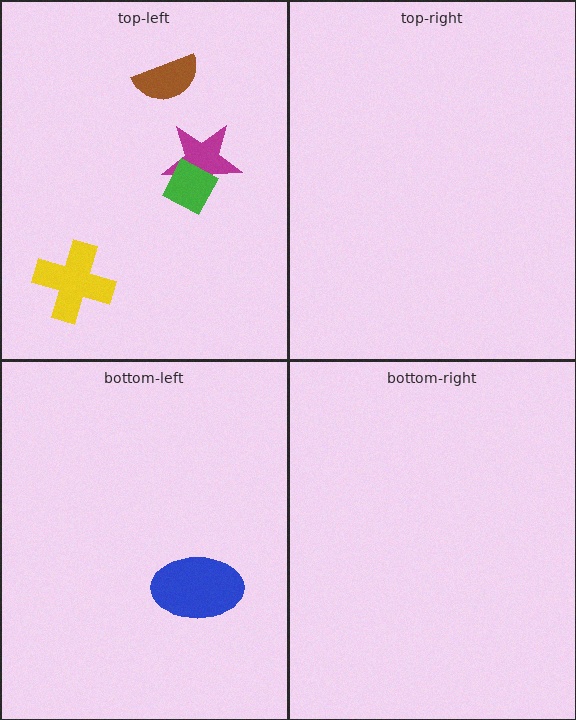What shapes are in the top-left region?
The magenta star, the brown semicircle, the green diamond, the yellow cross.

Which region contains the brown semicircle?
The top-left region.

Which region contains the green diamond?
The top-left region.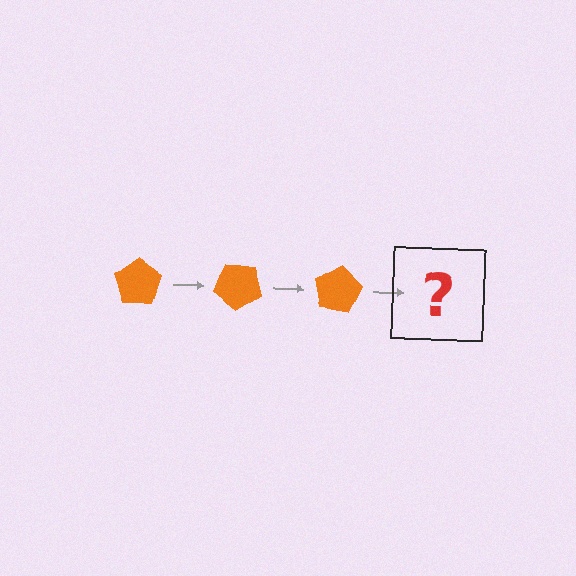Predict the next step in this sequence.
The next step is an orange pentagon rotated 120 degrees.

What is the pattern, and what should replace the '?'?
The pattern is that the pentagon rotates 40 degrees each step. The '?' should be an orange pentagon rotated 120 degrees.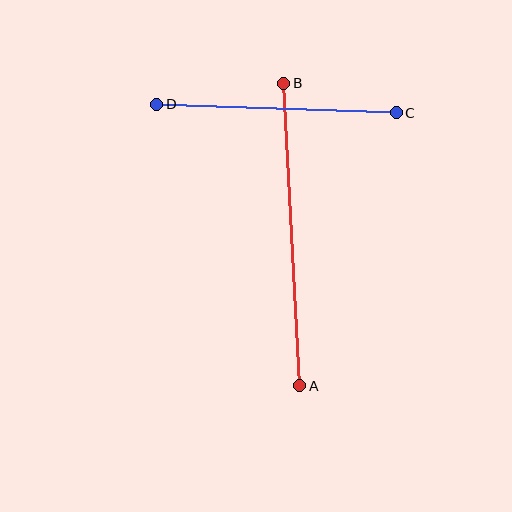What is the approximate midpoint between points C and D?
The midpoint is at approximately (276, 109) pixels.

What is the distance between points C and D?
The distance is approximately 240 pixels.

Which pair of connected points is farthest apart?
Points A and B are farthest apart.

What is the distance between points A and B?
The distance is approximately 303 pixels.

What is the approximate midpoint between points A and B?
The midpoint is at approximately (292, 234) pixels.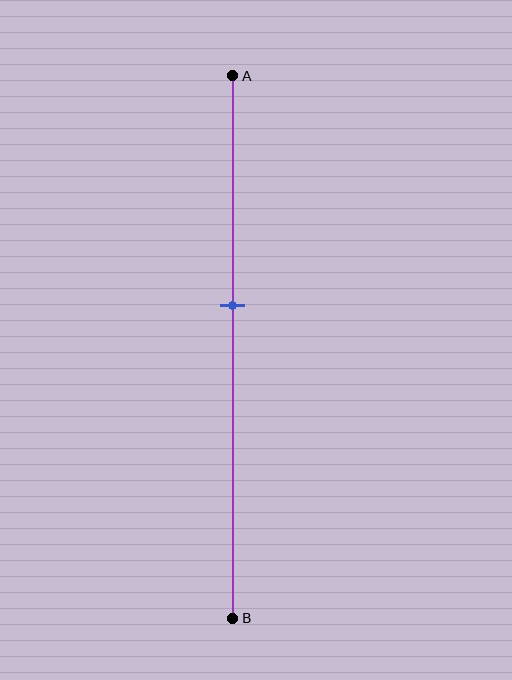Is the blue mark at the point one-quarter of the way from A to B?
No, the mark is at about 40% from A, not at the 25% one-quarter point.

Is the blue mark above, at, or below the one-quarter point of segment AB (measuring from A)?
The blue mark is below the one-quarter point of segment AB.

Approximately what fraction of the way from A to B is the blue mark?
The blue mark is approximately 40% of the way from A to B.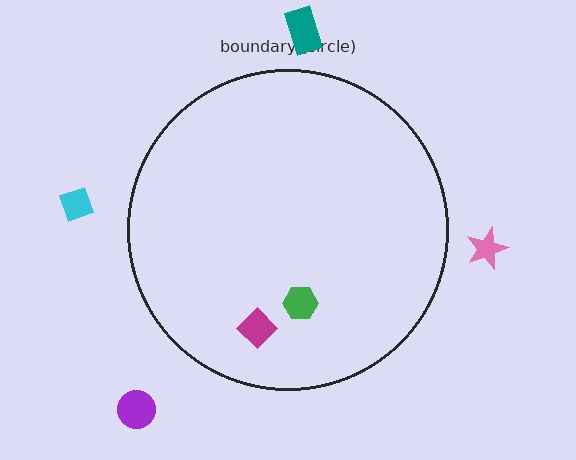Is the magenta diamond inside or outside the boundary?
Inside.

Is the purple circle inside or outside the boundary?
Outside.